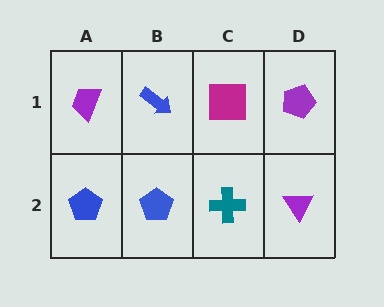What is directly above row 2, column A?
A purple trapezoid.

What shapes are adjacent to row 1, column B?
A blue pentagon (row 2, column B), a purple trapezoid (row 1, column A), a magenta square (row 1, column C).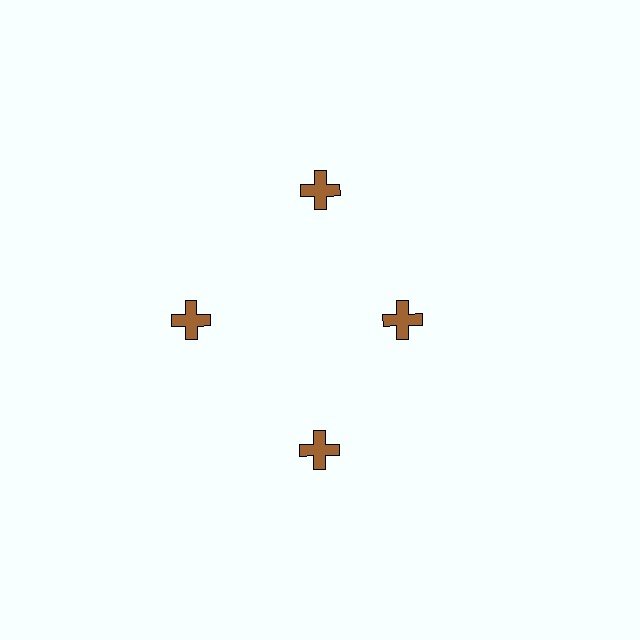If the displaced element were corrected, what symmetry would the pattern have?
It would have 4-fold rotational symmetry — the pattern would map onto itself every 90 degrees.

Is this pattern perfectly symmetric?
No. The 4 brown crosses are arranged in a ring, but one element near the 3 o'clock position is pulled inward toward the center, breaking the 4-fold rotational symmetry.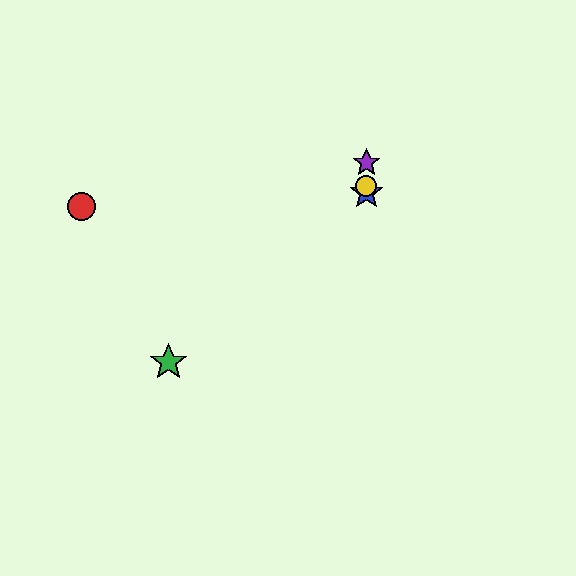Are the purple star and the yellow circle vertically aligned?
Yes, both are at x≈366.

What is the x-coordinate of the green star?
The green star is at x≈168.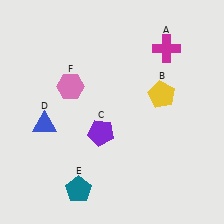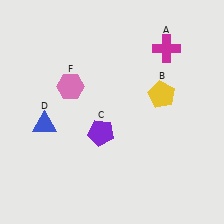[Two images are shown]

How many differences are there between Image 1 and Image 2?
There is 1 difference between the two images.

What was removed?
The teal pentagon (E) was removed in Image 2.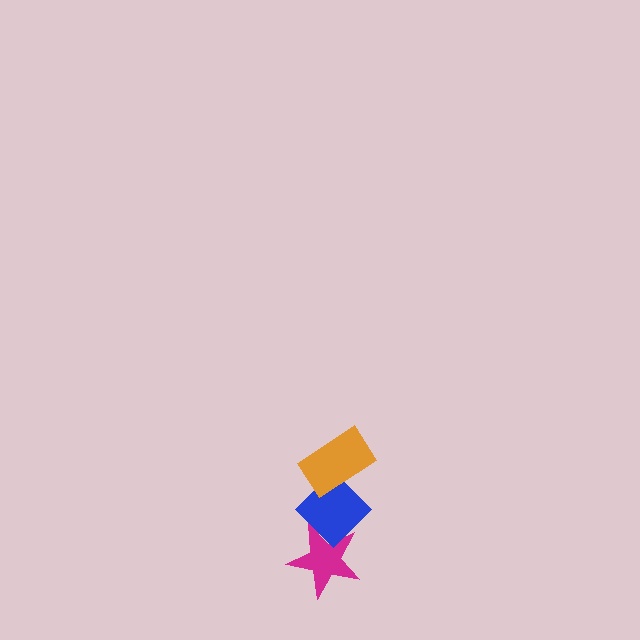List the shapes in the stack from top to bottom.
From top to bottom: the orange rectangle, the blue diamond, the magenta star.